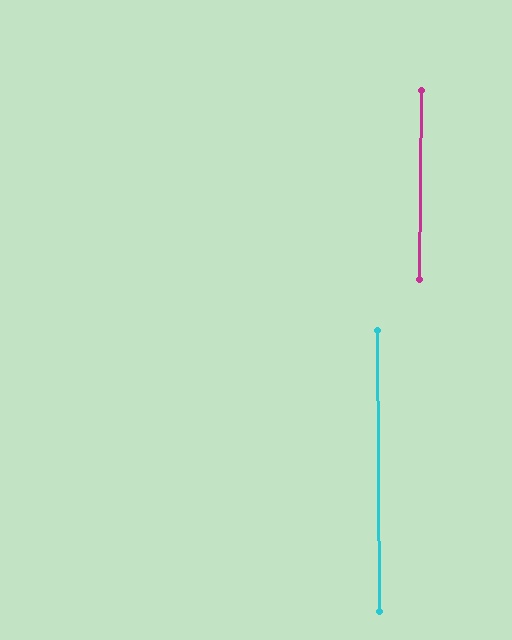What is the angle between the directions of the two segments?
Approximately 1 degree.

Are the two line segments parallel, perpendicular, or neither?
Parallel — their directions differ by only 1.0°.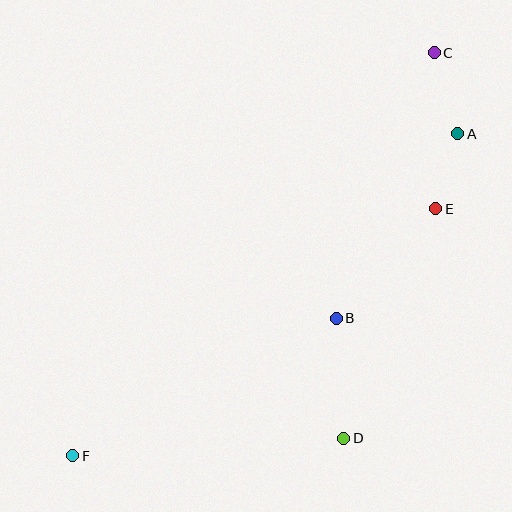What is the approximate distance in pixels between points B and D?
The distance between B and D is approximately 120 pixels.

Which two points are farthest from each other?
Points C and F are farthest from each other.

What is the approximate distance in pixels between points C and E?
The distance between C and E is approximately 156 pixels.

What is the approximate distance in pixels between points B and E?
The distance between B and E is approximately 148 pixels.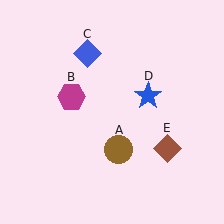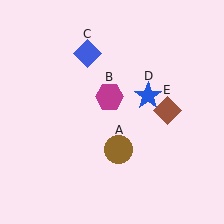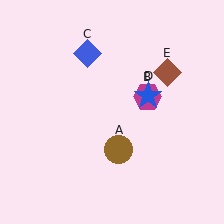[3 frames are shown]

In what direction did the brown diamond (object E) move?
The brown diamond (object E) moved up.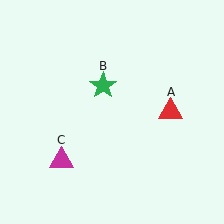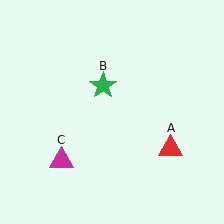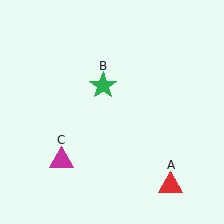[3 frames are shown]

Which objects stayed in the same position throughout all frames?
Green star (object B) and magenta triangle (object C) remained stationary.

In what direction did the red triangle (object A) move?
The red triangle (object A) moved down.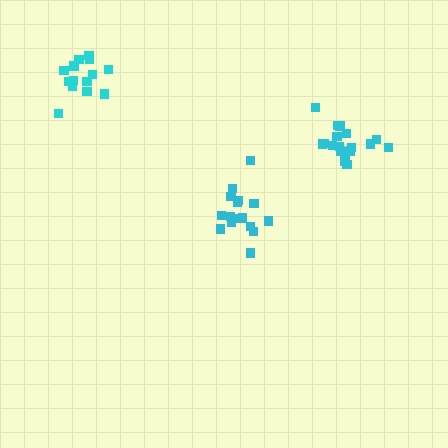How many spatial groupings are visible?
There are 3 spatial groupings.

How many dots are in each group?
Group 1: 17 dots, Group 2: 18 dots, Group 3: 14 dots (49 total).